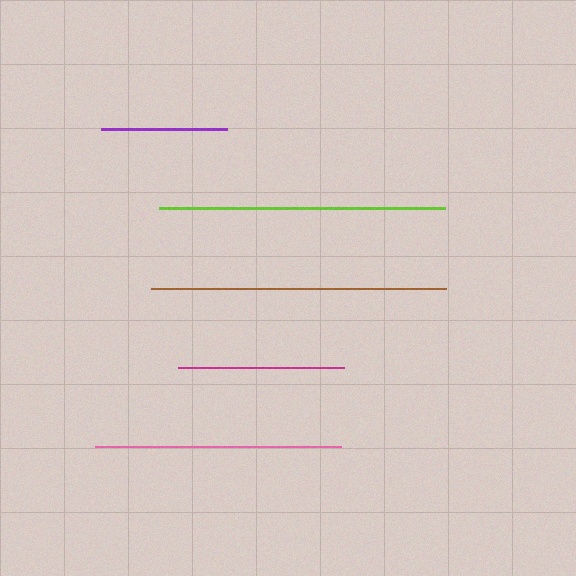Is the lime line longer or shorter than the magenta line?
The lime line is longer than the magenta line.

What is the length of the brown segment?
The brown segment is approximately 295 pixels long.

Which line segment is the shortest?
The purple line is the shortest at approximately 126 pixels.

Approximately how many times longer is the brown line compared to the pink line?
The brown line is approximately 1.2 times the length of the pink line.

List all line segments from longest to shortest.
From longest to shortest: brown, lime, pink, magenta, purple.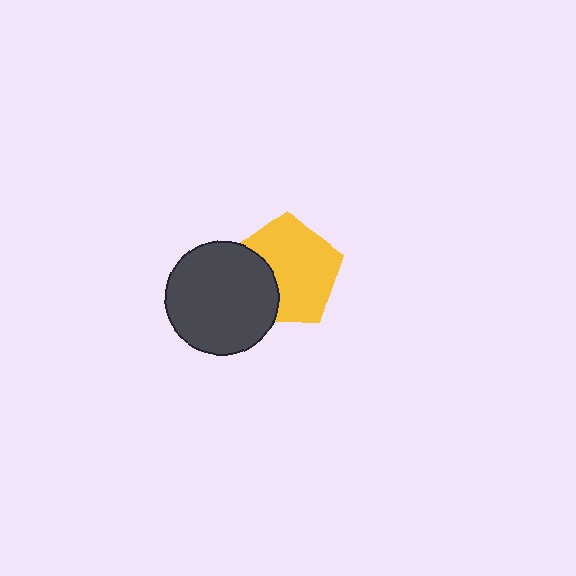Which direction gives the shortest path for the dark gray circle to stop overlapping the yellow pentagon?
Moving left gives the shortest separation.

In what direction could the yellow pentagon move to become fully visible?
The yellow pentagon could move right. That would shift it out from behind the dark gray circle entirely.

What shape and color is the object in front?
The object in front is a dark gray circle.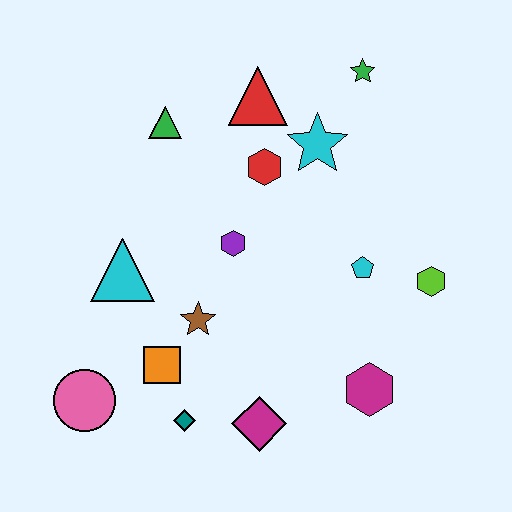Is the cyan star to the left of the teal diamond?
No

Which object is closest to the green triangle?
The red triangle is closest to the green triangle.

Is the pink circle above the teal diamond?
Yes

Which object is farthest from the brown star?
The green star is farthest from the brown star.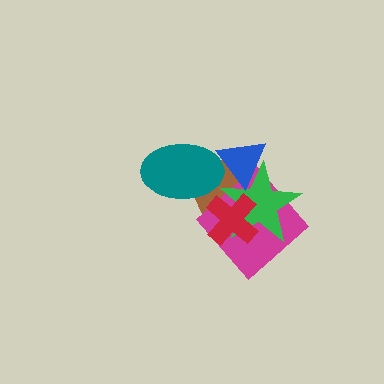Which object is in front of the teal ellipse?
The blue triangle is in front of the teal ellipse.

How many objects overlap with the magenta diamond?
3 objects overlap with the magenta diamond.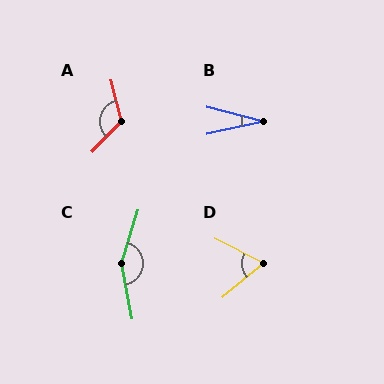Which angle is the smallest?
B, at approximately 27 degrees.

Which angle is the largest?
C, at approximately 151 degrees.